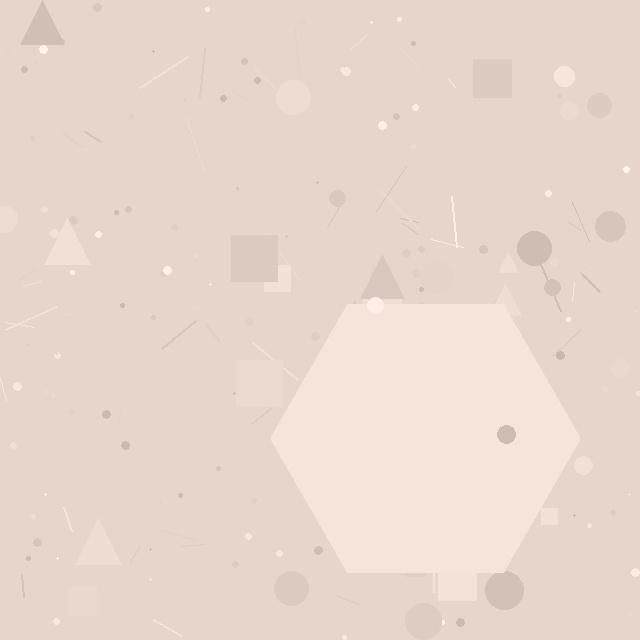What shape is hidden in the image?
A hexagon is hidden in the image.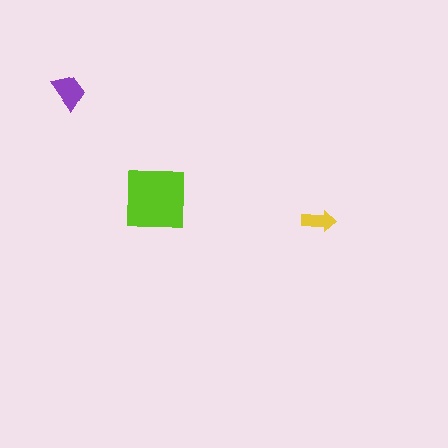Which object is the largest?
The lime square.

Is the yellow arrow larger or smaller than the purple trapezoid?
Smaller.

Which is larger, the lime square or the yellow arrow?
The lime square.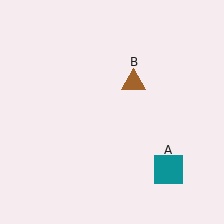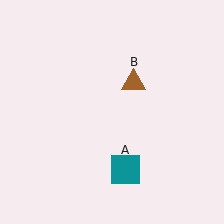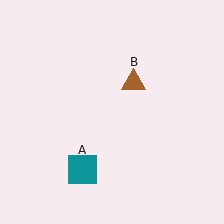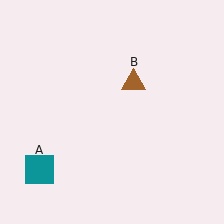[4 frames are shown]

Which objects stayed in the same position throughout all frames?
Brown triangle (object B) remained stationary.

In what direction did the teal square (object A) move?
The teal square (object A) moved left.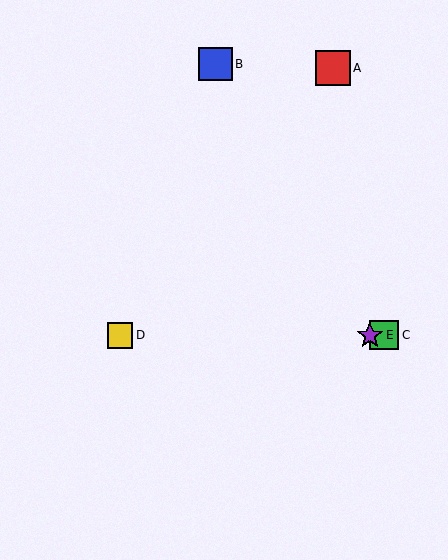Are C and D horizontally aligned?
Yes, both are at y≈335.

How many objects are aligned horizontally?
3 objects (C, D, E) are aligned horizontally.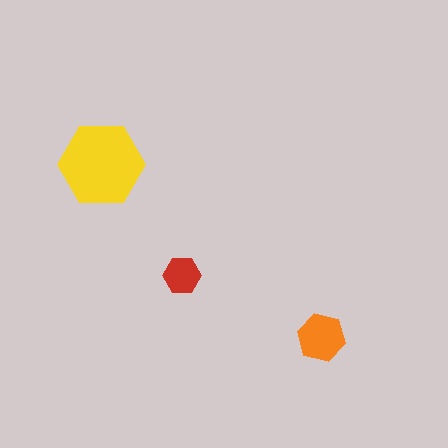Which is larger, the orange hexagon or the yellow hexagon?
The yellow one.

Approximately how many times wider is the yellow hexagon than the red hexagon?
About 2 times wider.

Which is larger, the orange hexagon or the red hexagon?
The orange one.